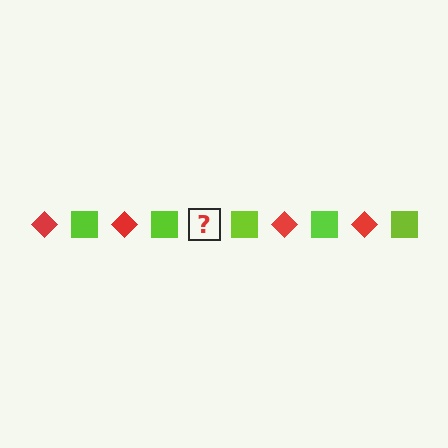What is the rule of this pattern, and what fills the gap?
The rule is that the pattern alternates between red diamond and lime square. The gap should be filled with a red diamond.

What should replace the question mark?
The question mark should be replaced with a red diamond.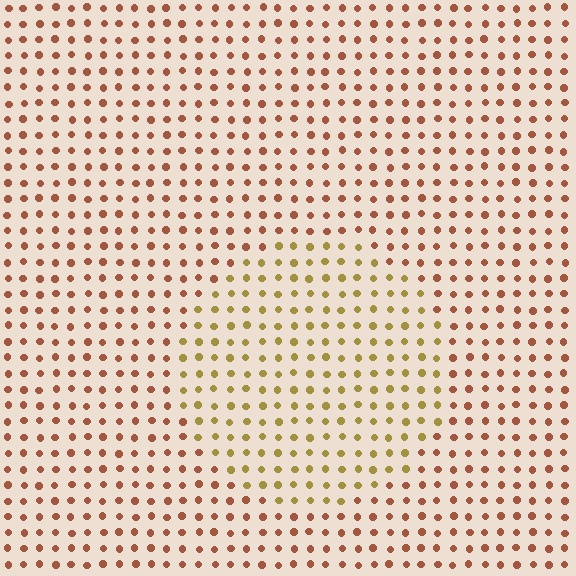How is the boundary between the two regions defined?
The boundary is defined purely by a slight shift in hue (about 36 degrees). Spacing, size, and orientation are identical on both sides.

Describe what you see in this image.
The image is filled with small brown elements in a uniform arrangement. A circle-shaped region is visible where the elements are tinted to a slightly different hue, forming a subtle color boundary.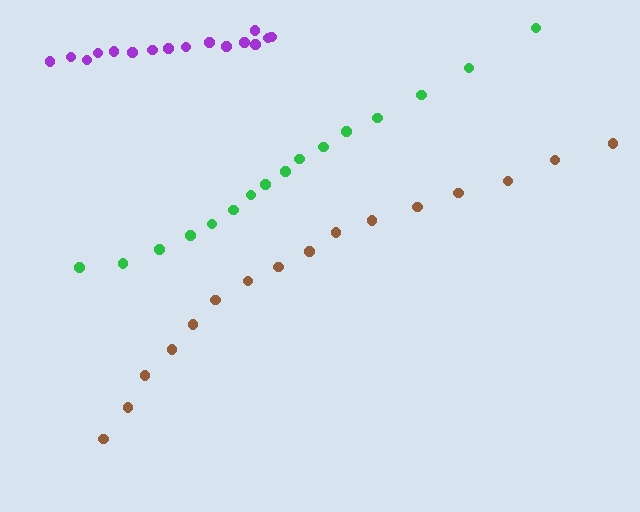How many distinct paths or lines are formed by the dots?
There are 3 distinct paths.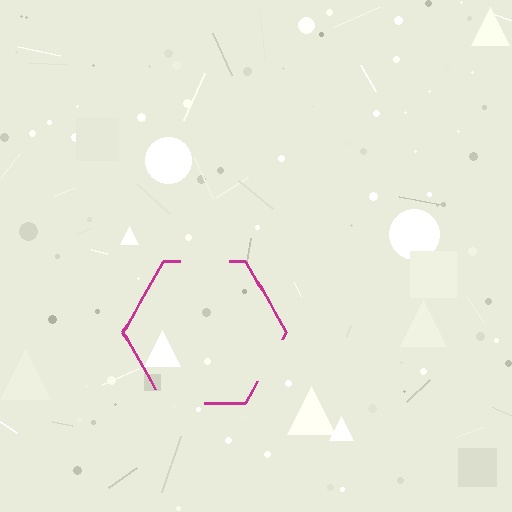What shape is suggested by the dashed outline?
The dashed outline suggests a hexagon.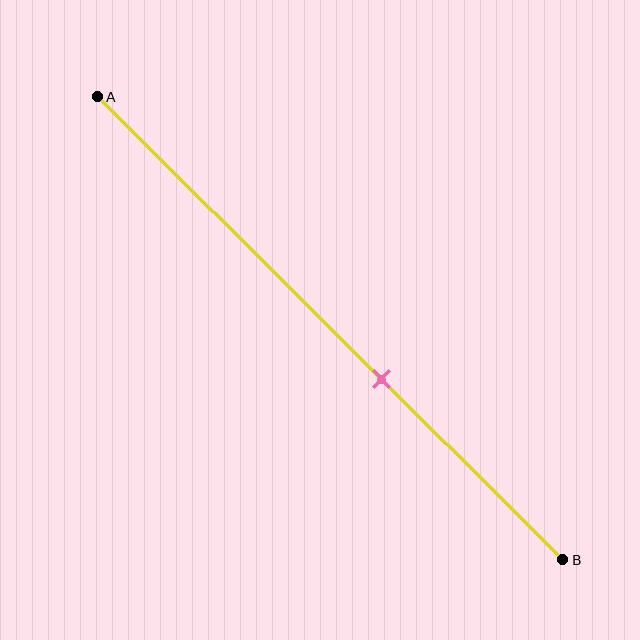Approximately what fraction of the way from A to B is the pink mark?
The pink mark is approximately 60% of the way from A to B.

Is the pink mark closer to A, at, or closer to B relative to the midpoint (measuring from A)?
The pink mark is closer to point B than the midpoint of segment AB.